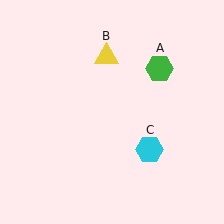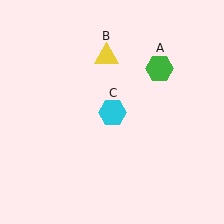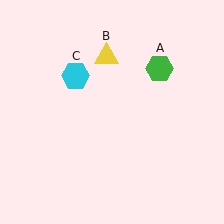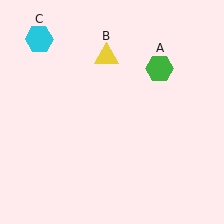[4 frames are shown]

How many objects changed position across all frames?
1 object changed position: cyan hexagon (object C).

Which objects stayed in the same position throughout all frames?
Green hexagon (object A) and yellow triangle (object B) remained stationary.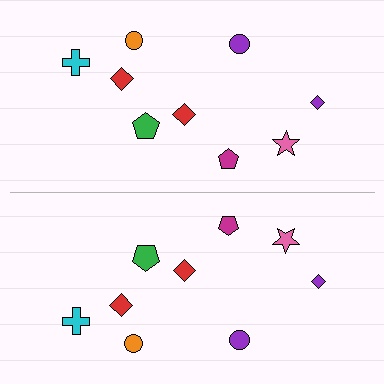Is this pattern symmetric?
Yes, this pattern has bilateral (reflection) symmetry.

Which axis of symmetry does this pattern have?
The pattern has a horizontal axis of symmetry running through the center of the image.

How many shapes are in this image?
There are 18 shapes in this image.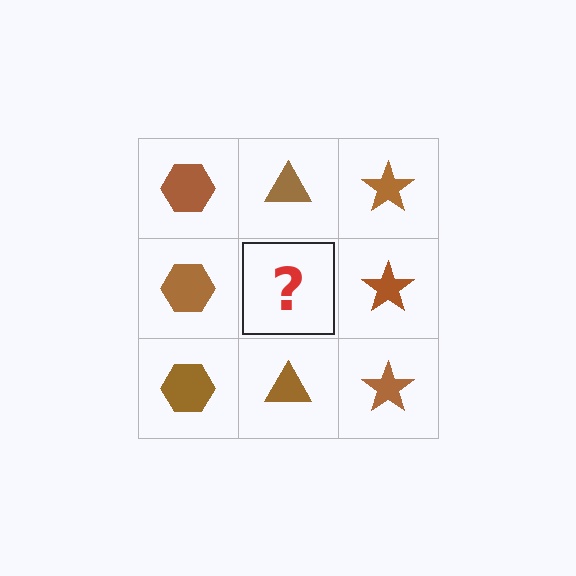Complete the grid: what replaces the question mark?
The question mark should be replaced with a brown triangle.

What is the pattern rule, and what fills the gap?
The rule is that each column has a consistent shape. The gap should be filled with a brown triangle.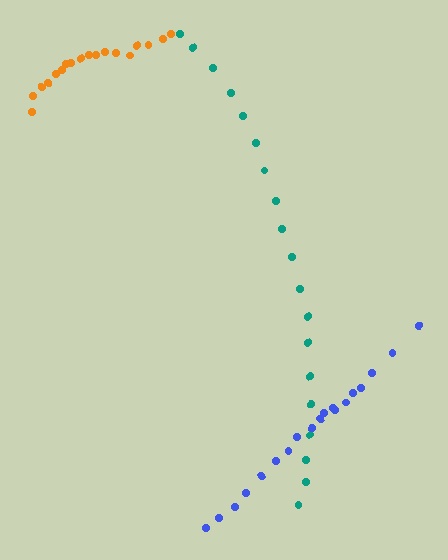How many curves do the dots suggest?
There are 3 distinct paths.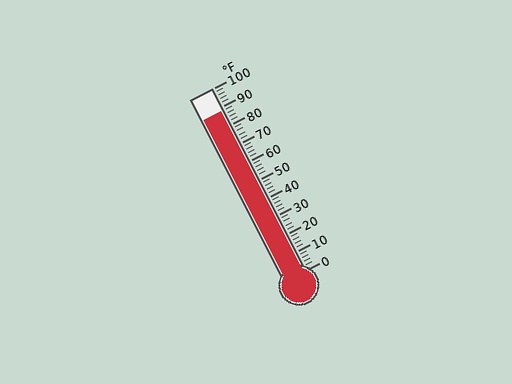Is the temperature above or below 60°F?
The temperature is above 60°F.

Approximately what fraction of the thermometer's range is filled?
The thermometer is filled to approximately 90% of its range.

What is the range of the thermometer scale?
The thermometer scale ranges from 0°F to 100°F.